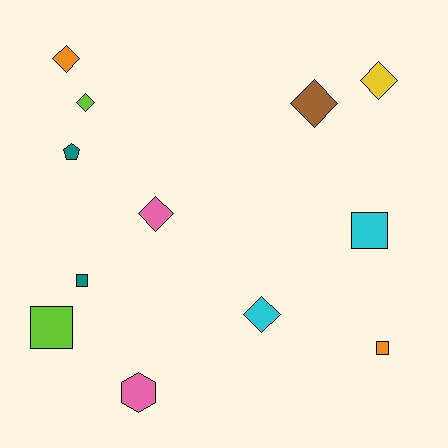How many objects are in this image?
There are 12 objects.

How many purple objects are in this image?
There are no purple objects.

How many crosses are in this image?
There are no crosses.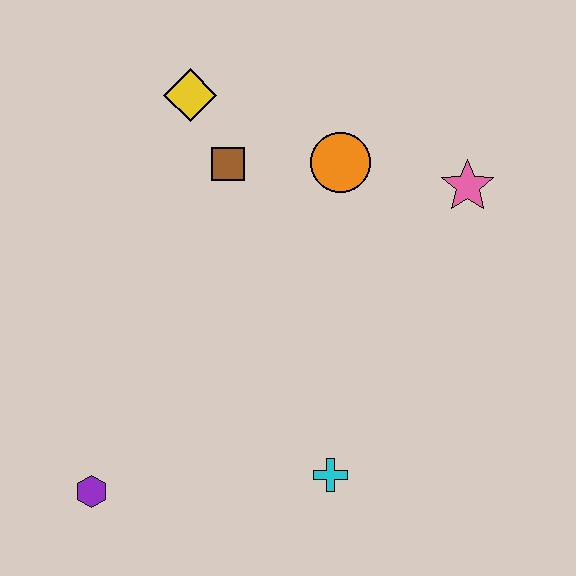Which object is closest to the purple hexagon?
The cyan cross is closest to the purple hexagon.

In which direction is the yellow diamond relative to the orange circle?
The yellow diamond is to the left of the orange circle.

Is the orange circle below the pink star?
No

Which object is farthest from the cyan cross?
The yellow diamond is farthest from the cyan cross.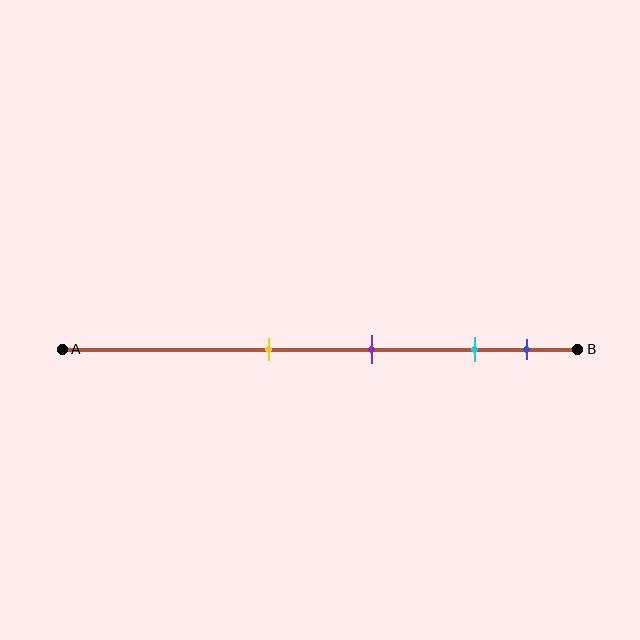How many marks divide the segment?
There are 4 marks dividing the segment.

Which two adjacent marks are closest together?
The cyan and blue marks are the closest adjacent pair.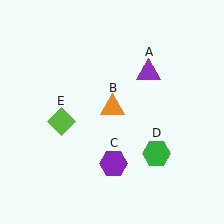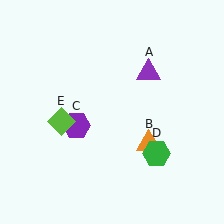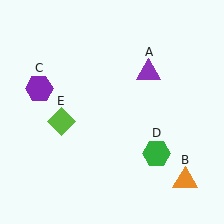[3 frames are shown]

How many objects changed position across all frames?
2 objects changed position: orange triangle (object B), purple hexagon (object C).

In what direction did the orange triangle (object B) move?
The orange triangle (object B) moved down and to the right.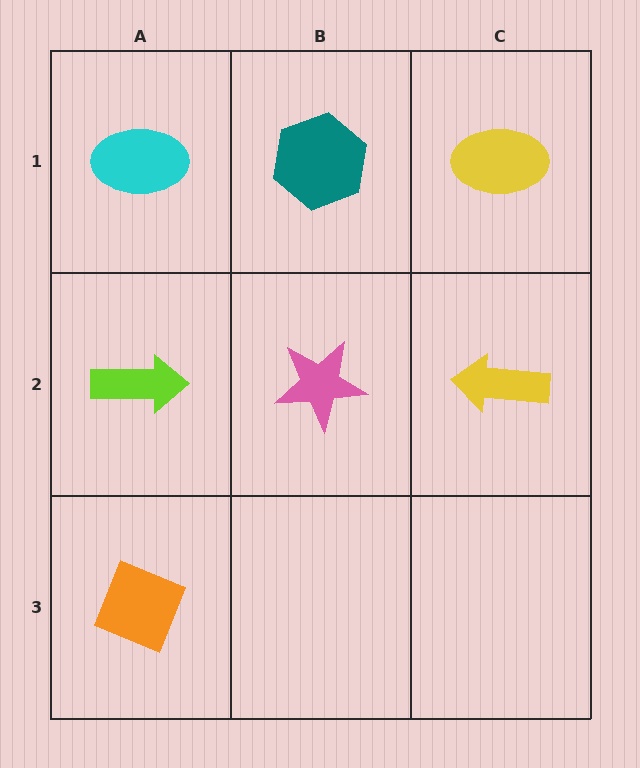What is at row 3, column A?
An orange diamond.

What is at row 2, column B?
A pink star.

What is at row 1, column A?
A cyan ellipse.